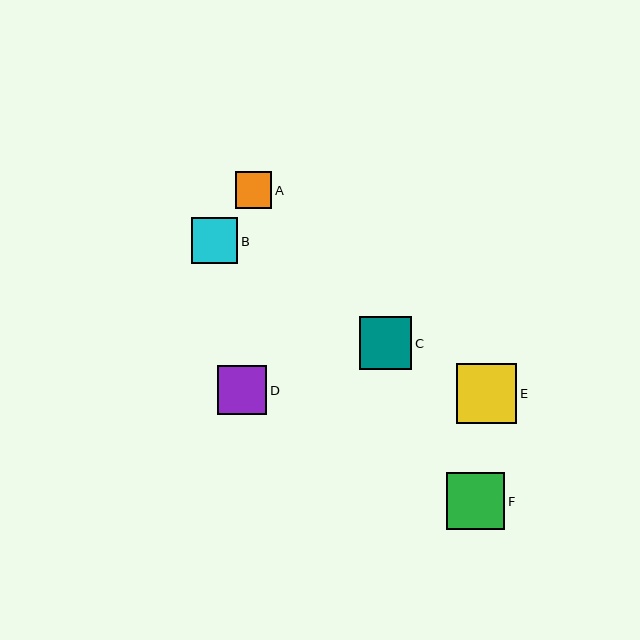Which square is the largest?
Square E is the largest with a size of approximately 60 pixels.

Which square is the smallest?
Square A is the smallest with a size of approximately 37 pixels.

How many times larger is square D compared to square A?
Square D is approximately 1.3 times the size of square A.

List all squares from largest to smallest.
From largest to smallest: E, F, C, D, B, A.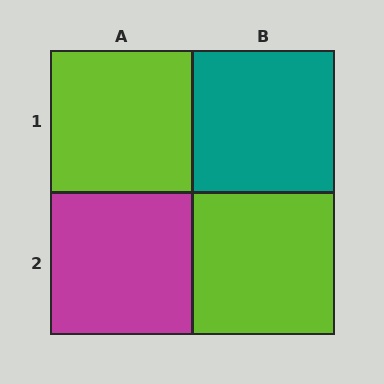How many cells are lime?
2 cells are lime.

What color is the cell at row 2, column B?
Lime.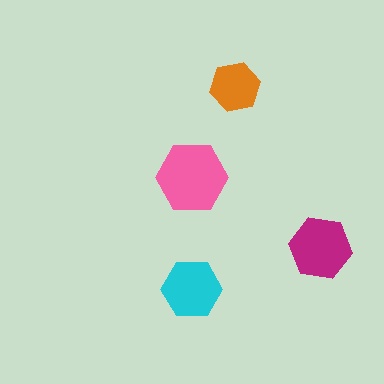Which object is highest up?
The orange hexagon is topmost.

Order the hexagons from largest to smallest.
the pink one, the magenta one, the cyan one, the orange one.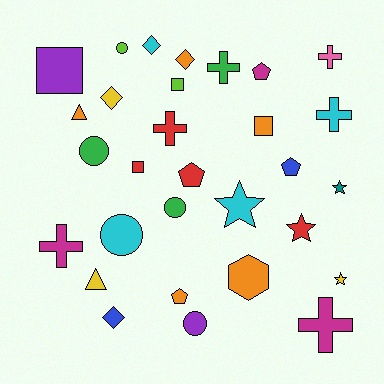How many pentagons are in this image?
There are 4 pentagons.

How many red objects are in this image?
There are 4 red objects.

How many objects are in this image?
There are 30 objects.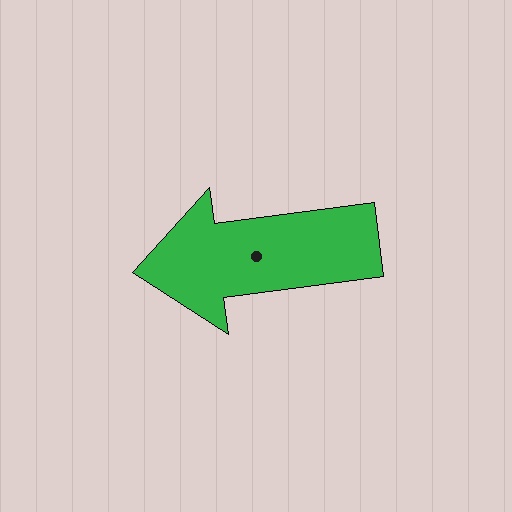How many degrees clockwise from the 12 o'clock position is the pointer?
Approximately 262 degrees.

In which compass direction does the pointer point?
West.